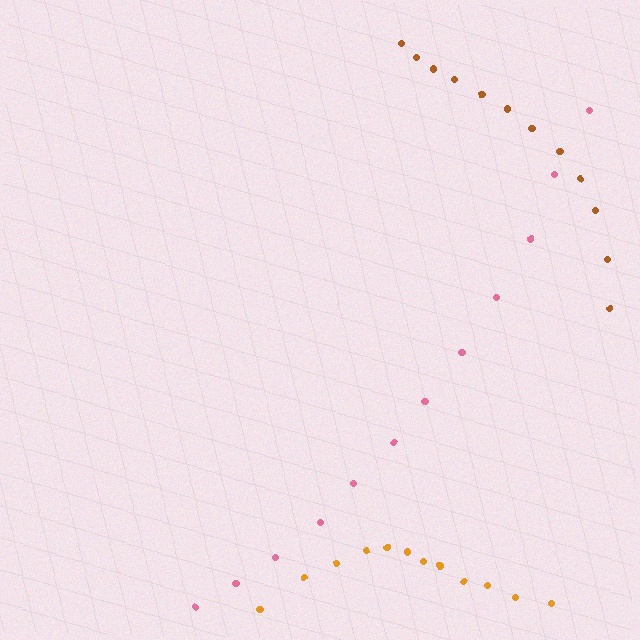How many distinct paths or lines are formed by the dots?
There are 3 distinct paths.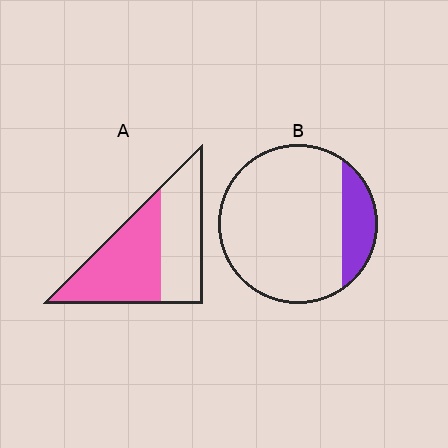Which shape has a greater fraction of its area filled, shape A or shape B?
Shape A.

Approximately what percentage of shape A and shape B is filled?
A is approximately 55% and B is approximately 15%.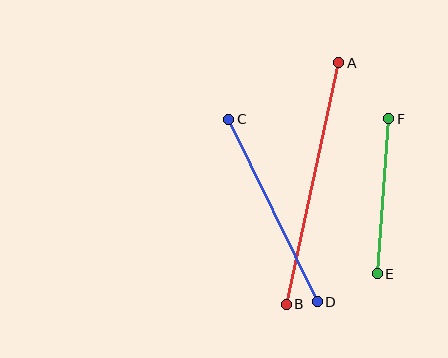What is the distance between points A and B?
The distance is approximately 247 pixels.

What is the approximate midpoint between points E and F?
The midpoint is at approximately (383, 196) pixels.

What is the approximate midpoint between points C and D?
The midpoint is at approximately (273, 210) pixels.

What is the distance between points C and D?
The distance is approximately 203 pixels.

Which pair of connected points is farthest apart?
Points A and B are farthest apart.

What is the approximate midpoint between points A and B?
The midpoint is at approximately (313, 183) pixels.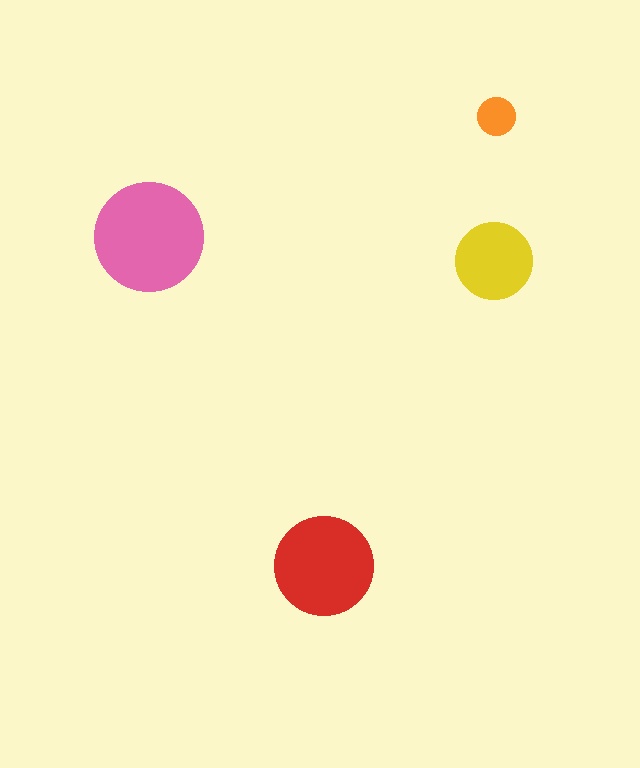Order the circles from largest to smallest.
the pink one, the red one, the yellow one, the orange one.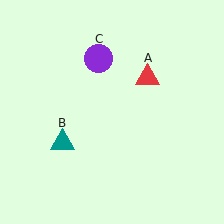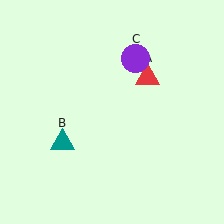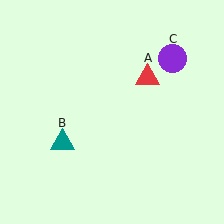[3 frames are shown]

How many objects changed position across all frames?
1 object changed position: purple circle (object C).